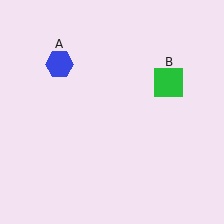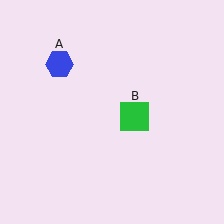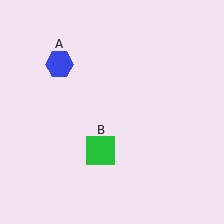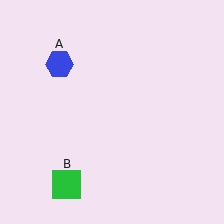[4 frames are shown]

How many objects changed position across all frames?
1 object changed position: green square (object B).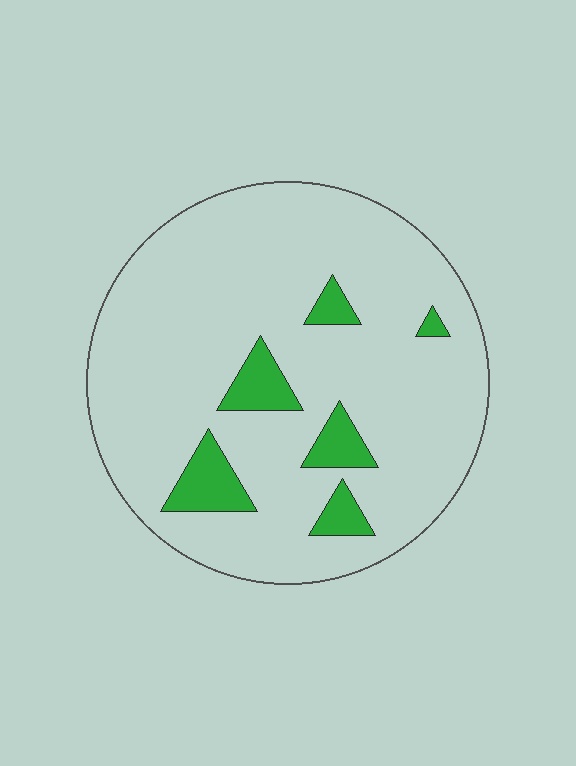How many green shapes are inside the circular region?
6.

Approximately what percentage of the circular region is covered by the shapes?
Approximately 10%.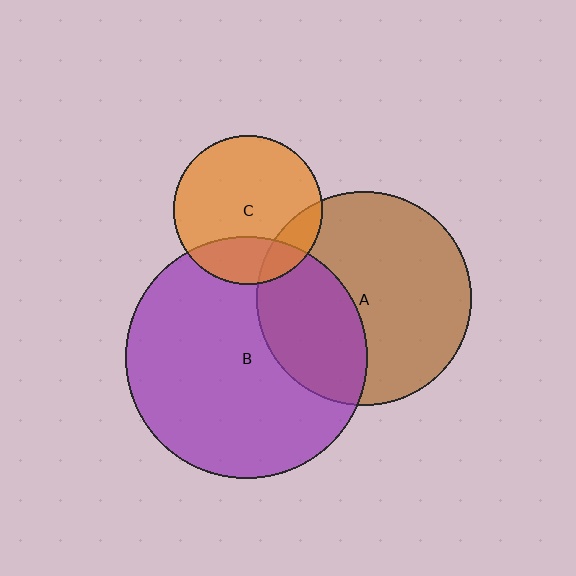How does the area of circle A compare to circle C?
Approximately 2.1 times.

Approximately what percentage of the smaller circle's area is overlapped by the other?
Approximately 25%.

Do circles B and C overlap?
Yes.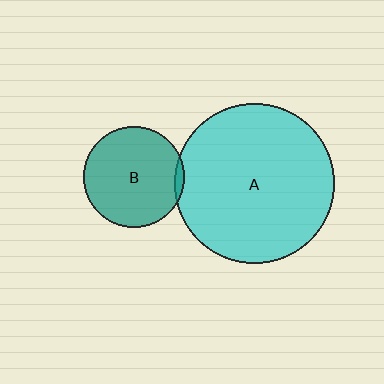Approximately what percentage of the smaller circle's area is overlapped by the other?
Approximately 5%.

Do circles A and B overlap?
Yes.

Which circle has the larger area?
Circle A (cyan).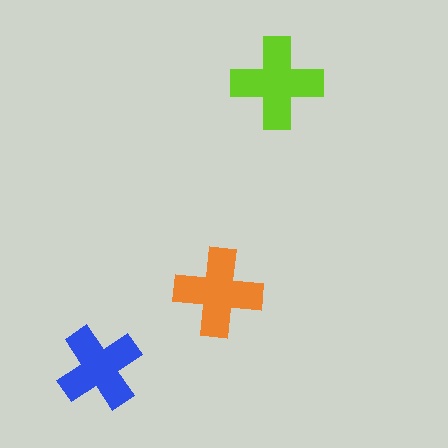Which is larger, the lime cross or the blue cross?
The lime one.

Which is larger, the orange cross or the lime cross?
The lime one.